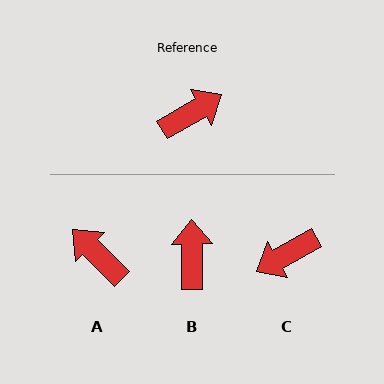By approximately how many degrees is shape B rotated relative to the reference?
Approximately 60 degrees counter-clockwise.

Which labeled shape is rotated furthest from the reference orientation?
C, about 179 degrees away.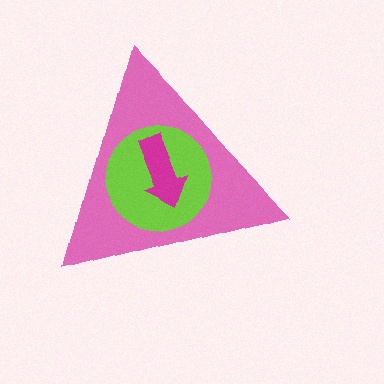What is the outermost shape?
The pink triangle.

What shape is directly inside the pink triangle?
The lime circle.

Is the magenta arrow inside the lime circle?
Yes.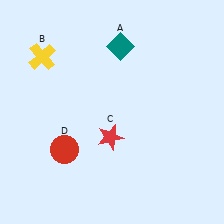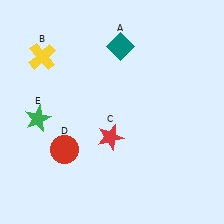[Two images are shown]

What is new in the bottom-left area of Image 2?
A green star (E) was added in the bottom-left area of Image 2.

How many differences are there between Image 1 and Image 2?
There is 1 difference between the two images.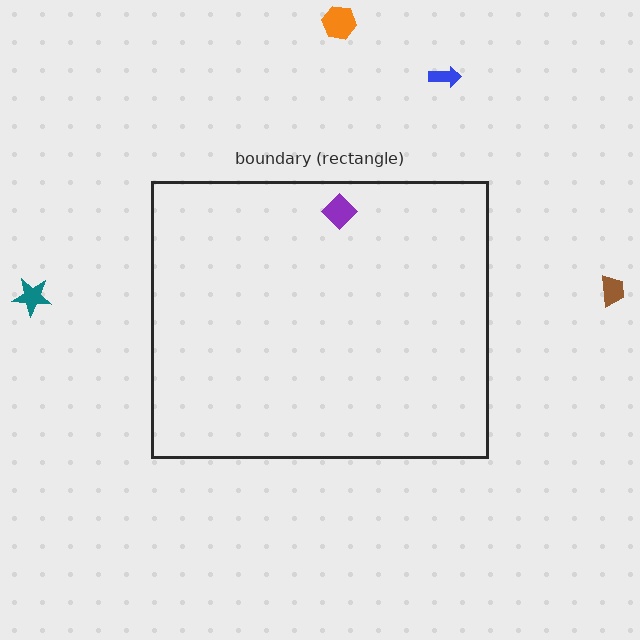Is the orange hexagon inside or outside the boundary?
Outside.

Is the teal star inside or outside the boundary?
Outside.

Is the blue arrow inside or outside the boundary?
Outside.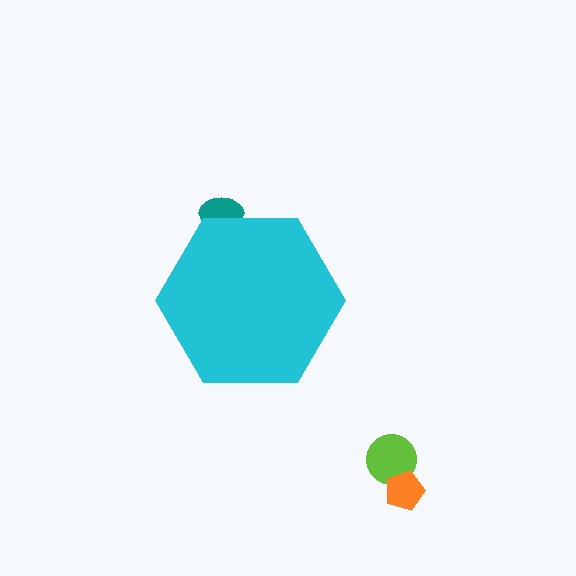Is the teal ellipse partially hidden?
Yes, the teal ellipse is partially hidden behind the cyan hexagon.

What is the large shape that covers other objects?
A cyan hexagon.